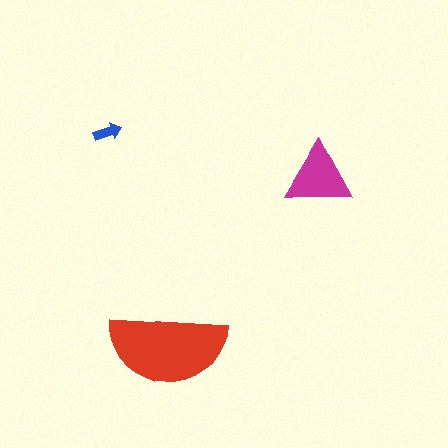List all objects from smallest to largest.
The blue arrow, the magenta triangle, the red semicircle.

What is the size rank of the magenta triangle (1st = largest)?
2nd.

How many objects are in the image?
There are 3 objects in the image.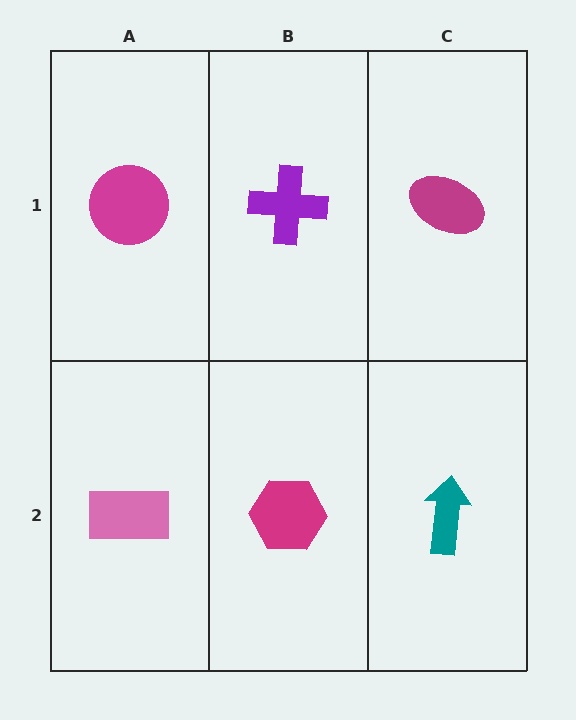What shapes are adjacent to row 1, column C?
A teal arrow (row 2, column C), a purple cross (row 1, column B).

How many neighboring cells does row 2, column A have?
2.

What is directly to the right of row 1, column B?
A magenta ellipse.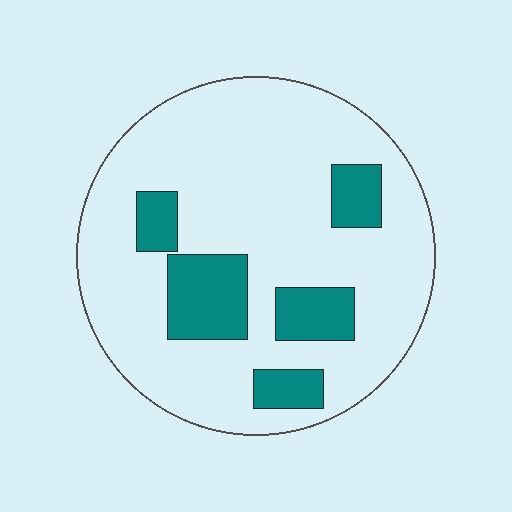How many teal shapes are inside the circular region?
5.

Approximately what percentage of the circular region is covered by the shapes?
Approximately 20%.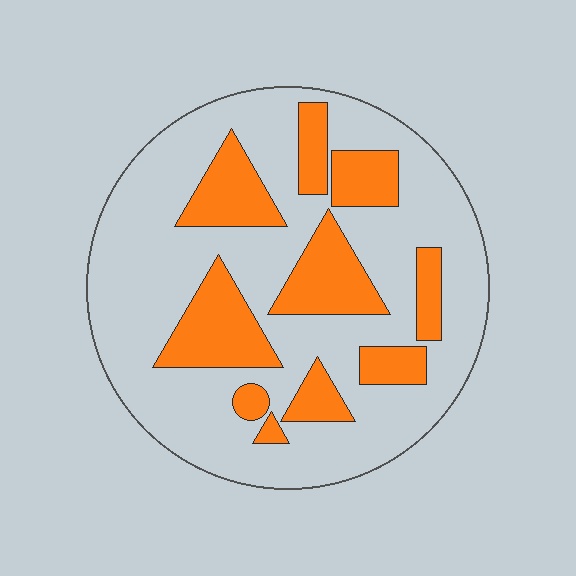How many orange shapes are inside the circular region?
10.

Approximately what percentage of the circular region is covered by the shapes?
Approximately 30%.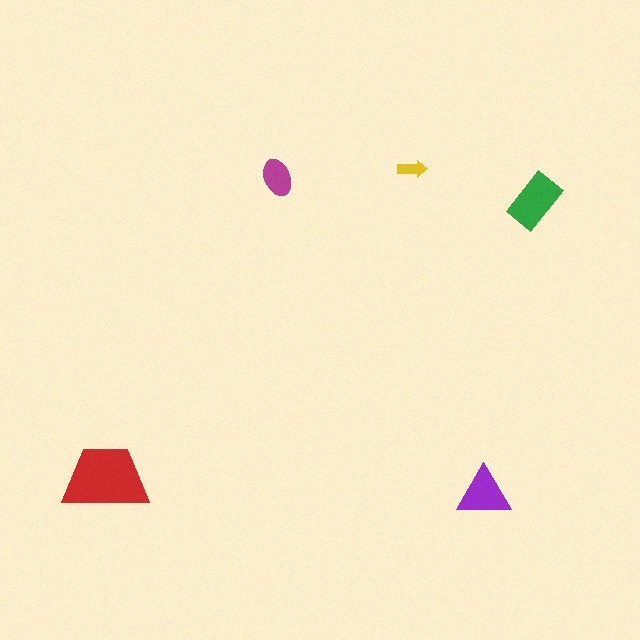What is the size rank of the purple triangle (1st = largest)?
3rd.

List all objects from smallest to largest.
The yellow arrow, the magenta ellipse, the purple triangle, the green rectangle, the red trapezoid.